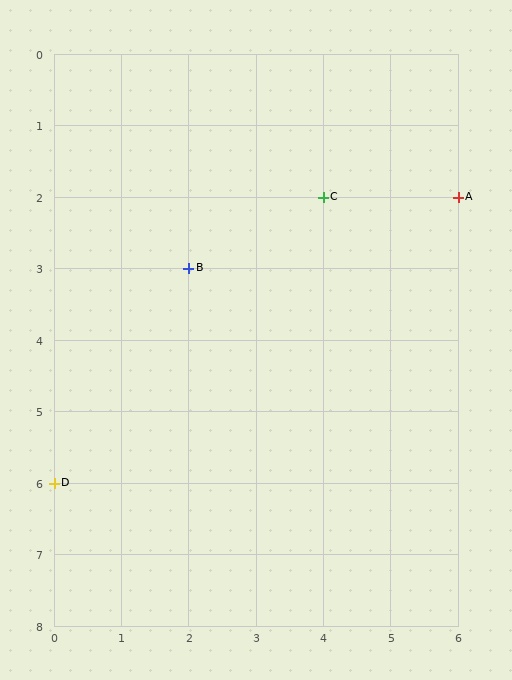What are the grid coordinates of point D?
Point D is at grid coordinates (0, 6).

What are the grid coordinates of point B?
Point B is at grid coordinates (2, 3).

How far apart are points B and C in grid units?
Points B and C are 2 columns and 1 row apart (about 2.2 grid units diagonally).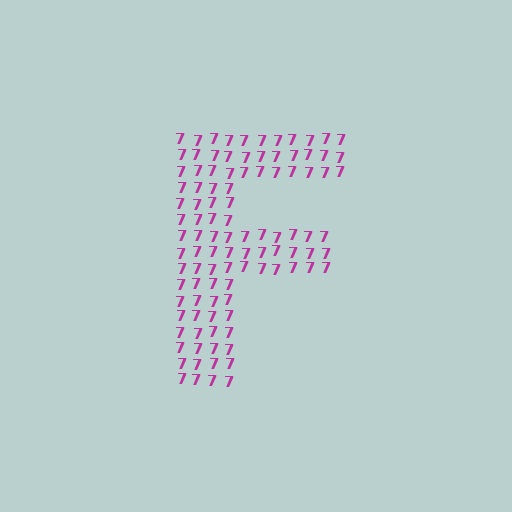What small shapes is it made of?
It is made of small digit 7's.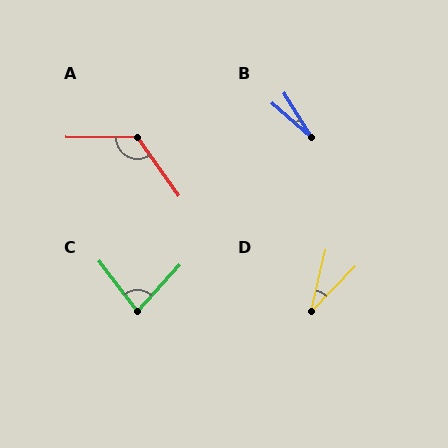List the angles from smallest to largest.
B (17°), D (32°), C (79°), A (126°).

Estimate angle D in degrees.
Approximately 32 degrees.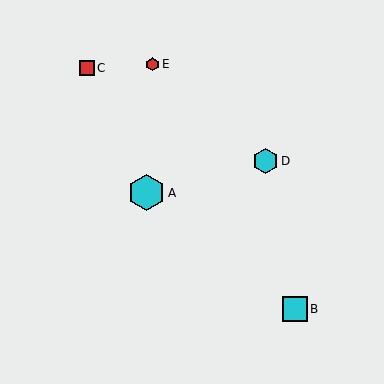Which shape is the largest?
The cyan hexagon (labeled A) is the largest.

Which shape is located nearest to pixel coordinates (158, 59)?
The red hexagon (labeled E) at (153, 64) is nearest to that location.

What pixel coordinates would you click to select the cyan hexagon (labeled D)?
Click at (265, 161) to select the cyan hexagon D.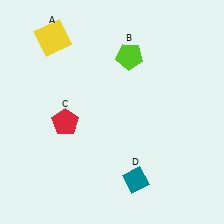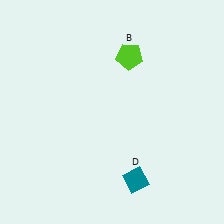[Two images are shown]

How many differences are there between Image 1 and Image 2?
There are 2 differences between the two images.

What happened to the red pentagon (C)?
The red pentagon (C) was removed in Image 2. It was in the bottom-left area of Image 1.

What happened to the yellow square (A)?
The yellow square (A) was removed in Image 2. It was in the top-left area of Image 1.